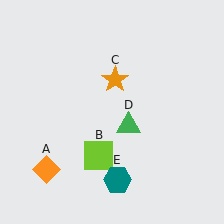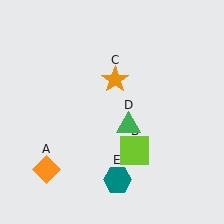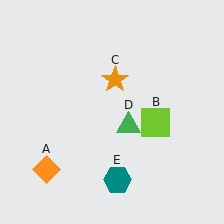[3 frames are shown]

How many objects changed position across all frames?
1 object changed position: lime square (object B).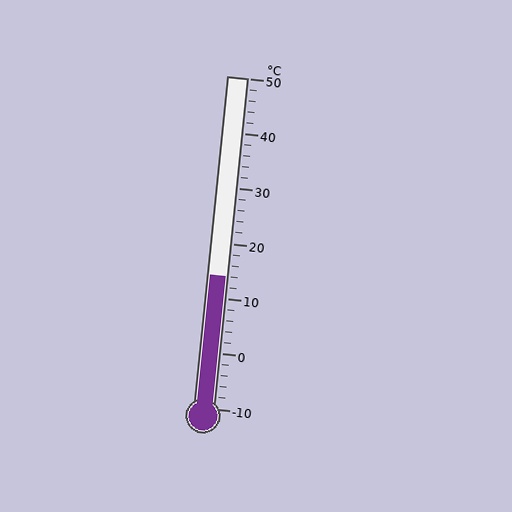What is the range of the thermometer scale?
The thermometer scale ranges from -10°C to 50°C.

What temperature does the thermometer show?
The thermometer shows approximately 14°C.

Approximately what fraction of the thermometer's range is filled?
The thermometer is filled to approximately 40% of its range.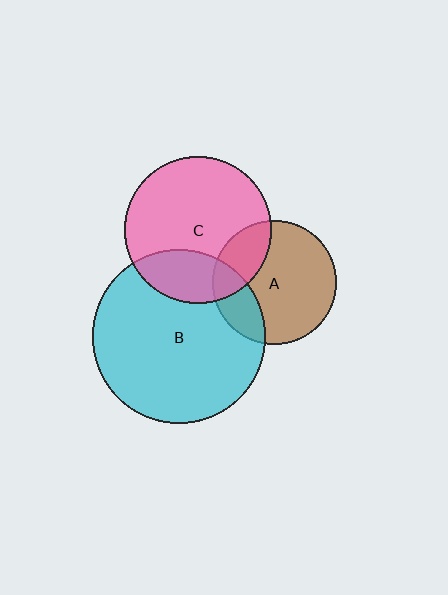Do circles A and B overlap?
Yes.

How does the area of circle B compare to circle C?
Approximately 1.4 times.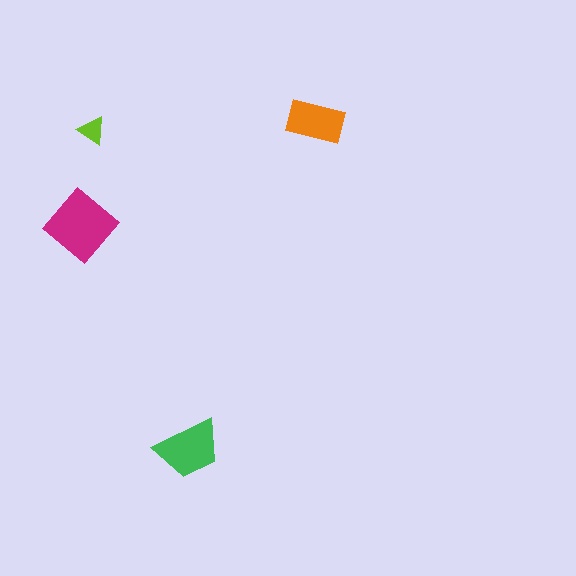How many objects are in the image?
There are 4 objects in the image.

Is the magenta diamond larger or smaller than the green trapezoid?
Larger.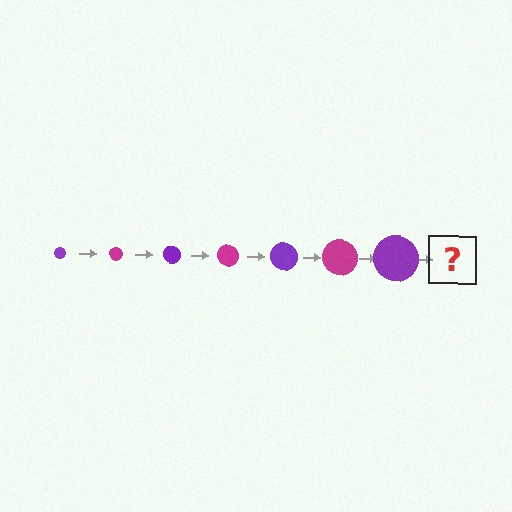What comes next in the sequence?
The next element should be a magenta circle, larger than the previous one.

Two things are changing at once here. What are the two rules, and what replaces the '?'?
The two rules are that the circle grows larger each step and the color cycles through purple and magenta. The '?' should be a magenta circle, larger than the previous one.